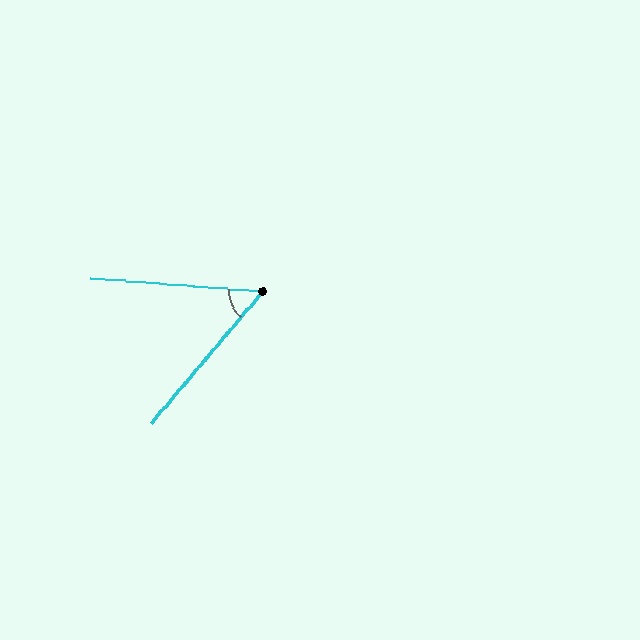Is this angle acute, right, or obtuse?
It is acute.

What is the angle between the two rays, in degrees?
Approximately 55 degrees.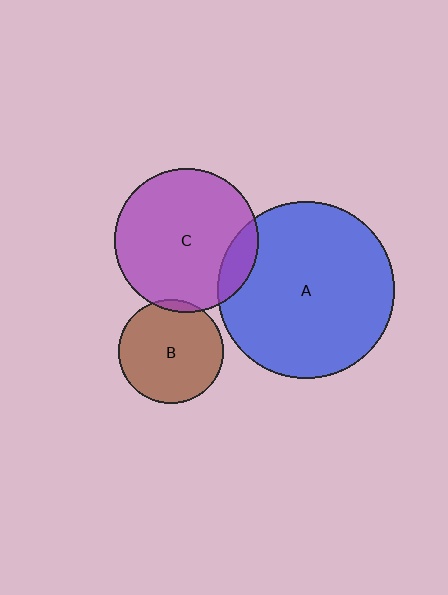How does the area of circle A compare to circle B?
Approximately 2.9 times.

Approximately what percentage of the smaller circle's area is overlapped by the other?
Approximately 5%.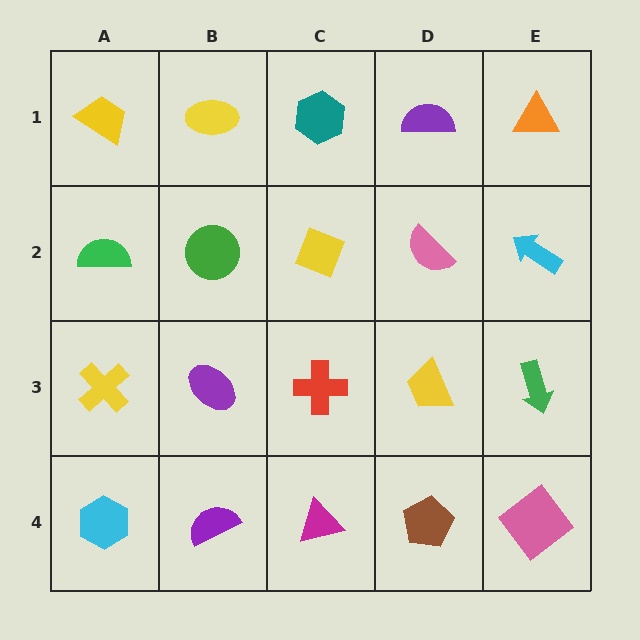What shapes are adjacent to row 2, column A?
A yellow trapezoid (row 1, column A), a yellow cross (row 3, column A), a green circle (row 2, column B).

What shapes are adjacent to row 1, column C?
A yellow diamond (row 2, column C), a yellow ellipse (row 1, column B), a purple semicircle (row 1, column D).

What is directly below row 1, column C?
A yellow diamond.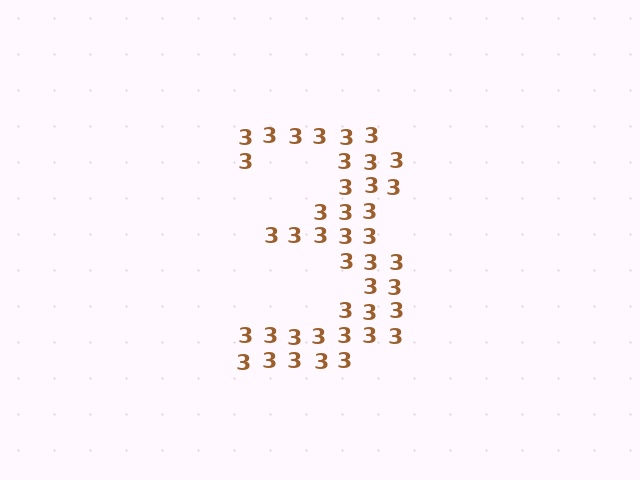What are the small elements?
The small elements are digit 3's.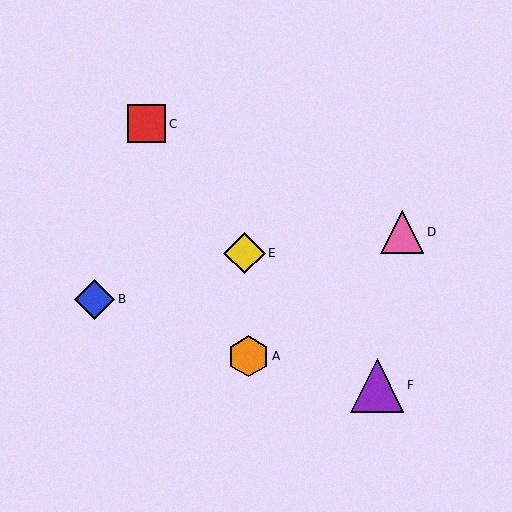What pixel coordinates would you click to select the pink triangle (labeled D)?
Click at (402, 232) to select the pink triangle D.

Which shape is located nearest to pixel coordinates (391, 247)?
The pink triangle (labeled D) at (402, 232) is nearest to that location.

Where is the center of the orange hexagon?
The center of the orange hexagon is at (249, 356).